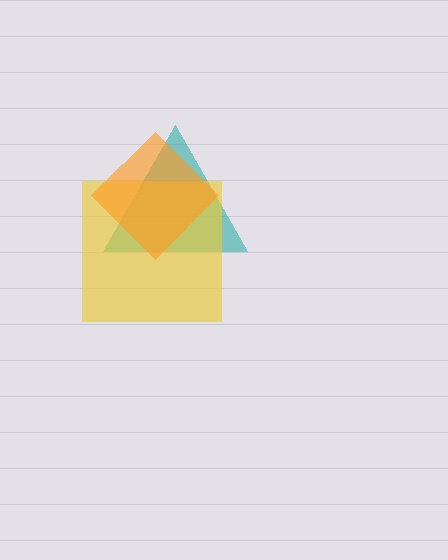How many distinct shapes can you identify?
There are 3 distinct shapes: a teal triangle, a yellow square, an orange diamond.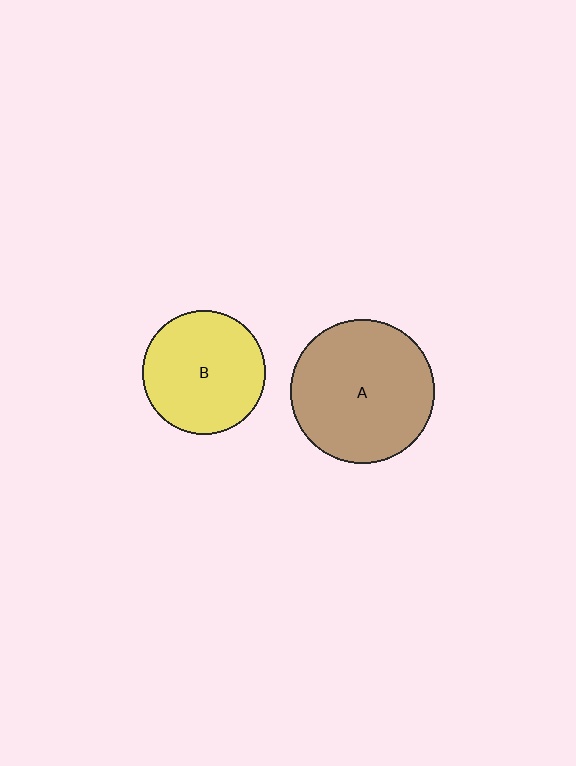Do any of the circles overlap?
No, none of the circles overlap.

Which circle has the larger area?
Circle A (brown).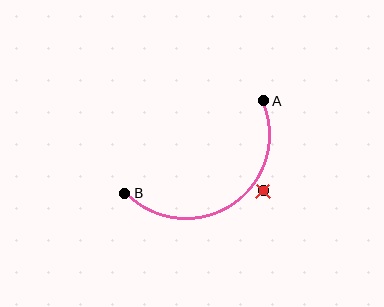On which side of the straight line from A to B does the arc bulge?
The arc bulges below and to the right of the straight line connecting A and B.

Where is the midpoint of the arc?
The arc midpoint is the point on the curve farthest from the straight line joining A and B. It sits below and to the right of that line.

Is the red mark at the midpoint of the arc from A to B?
No — the red mark does not lie on the arc at all. It sits slightly outside the curve.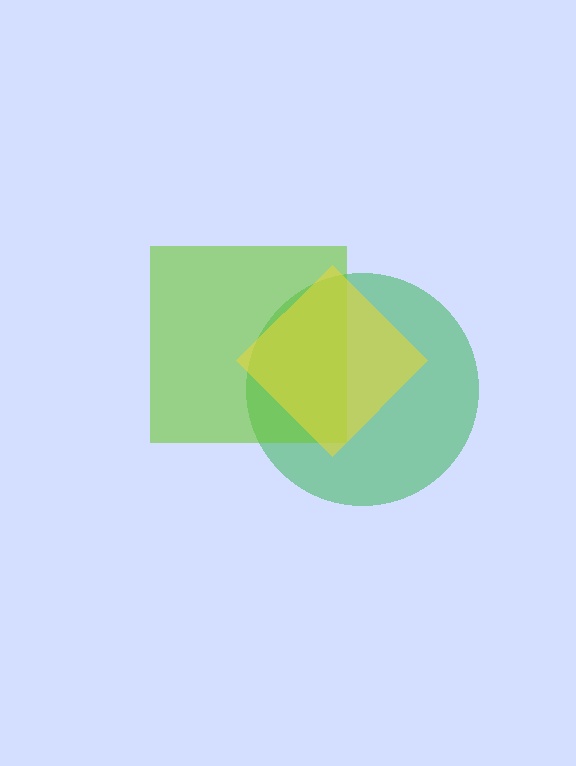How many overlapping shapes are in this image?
There are 3 overlapping shapes in the image.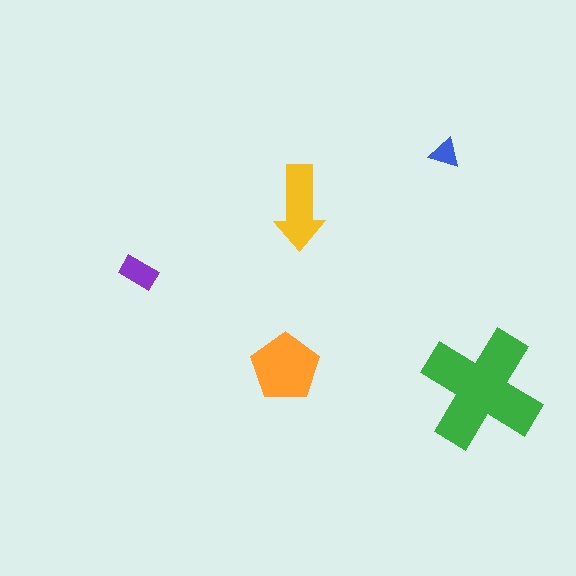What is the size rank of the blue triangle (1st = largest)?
5th.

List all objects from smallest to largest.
The blue triangle, the purple rectangle, the yellow arrow, the orange pentagon, the green cross.